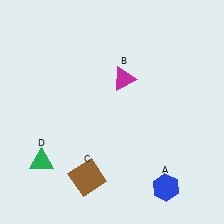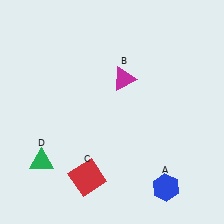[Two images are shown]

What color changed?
The square (C) changed from brown in Image 1 to red in Image 2.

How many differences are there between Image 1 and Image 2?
There is 1 difference between the two images.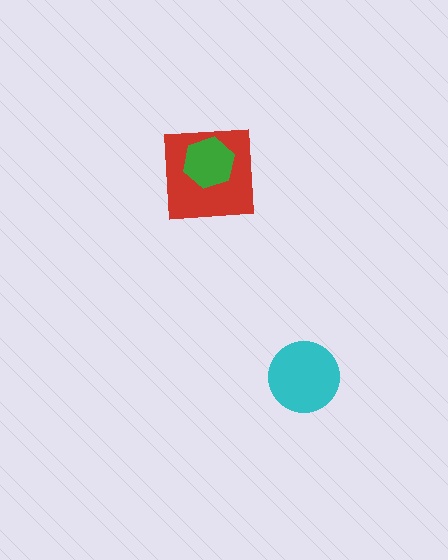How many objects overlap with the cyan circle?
0 objects overlap with the cyan circle.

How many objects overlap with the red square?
1 object overlaps with the red square.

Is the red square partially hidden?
Yes, it is partially covered by another shape.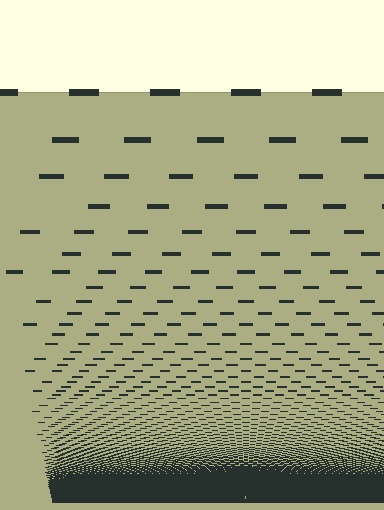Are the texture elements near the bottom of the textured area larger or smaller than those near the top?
Smaller. The gradient is inverted — elements near the bottom are smaller and denser.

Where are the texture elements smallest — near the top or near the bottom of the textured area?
Near the bottom.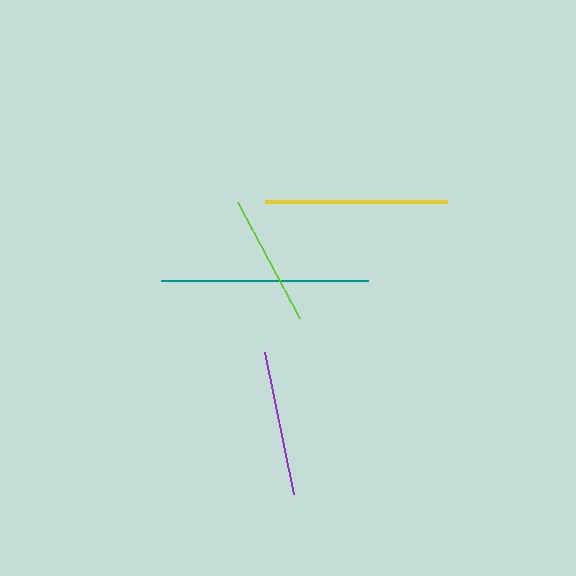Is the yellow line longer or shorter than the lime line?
The yellow line is longer than the lime line.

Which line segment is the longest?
The teal line is the longest at approximately 207 pixels.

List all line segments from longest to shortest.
From longest to shortest: teal, yellow, purple, lime.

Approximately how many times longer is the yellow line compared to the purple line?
The yellow line is approximately 1.3 times the length of the purple line.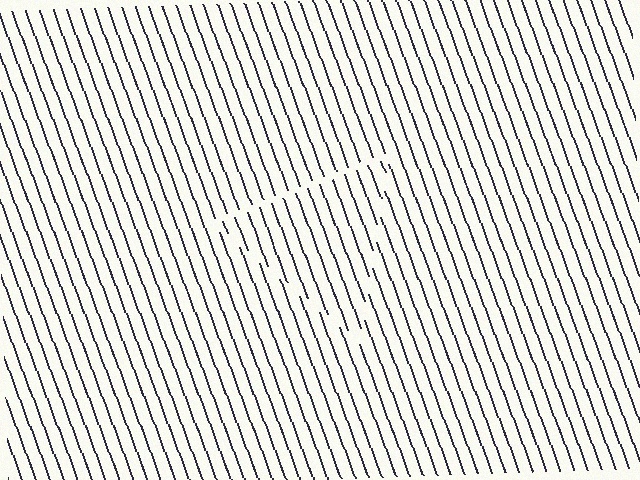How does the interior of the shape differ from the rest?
The interior of the shape contains the same grating, shifted by half a period — the contour is defined by the phase discontinuity where line-ends from the inner and outer gratings abut.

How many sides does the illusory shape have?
3 sides — the line-ends trace a triangle.